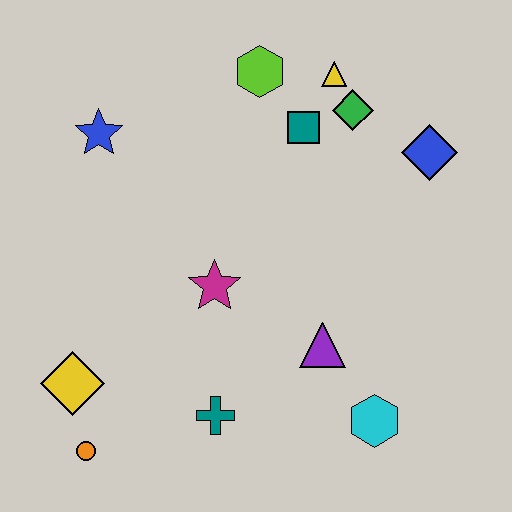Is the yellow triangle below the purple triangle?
No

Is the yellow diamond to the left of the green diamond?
Yes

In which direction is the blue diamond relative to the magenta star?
The blue diamond is to the right of the magenta star.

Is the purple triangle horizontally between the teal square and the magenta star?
No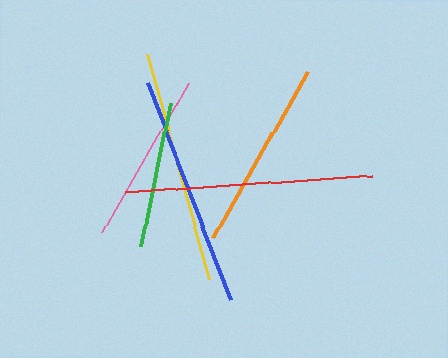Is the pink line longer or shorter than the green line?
The pink line is longer than the green line.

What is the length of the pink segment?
The pink segment is approximately 173 pixels long.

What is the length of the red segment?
The red segment is approximately 247 pixels long.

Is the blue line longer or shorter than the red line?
The red line is longer than the blue line.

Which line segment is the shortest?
The green line is the shortest at approximately 147 pixels.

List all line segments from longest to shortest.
From longest to shortest: red, yellow, blue, orange, pink, green.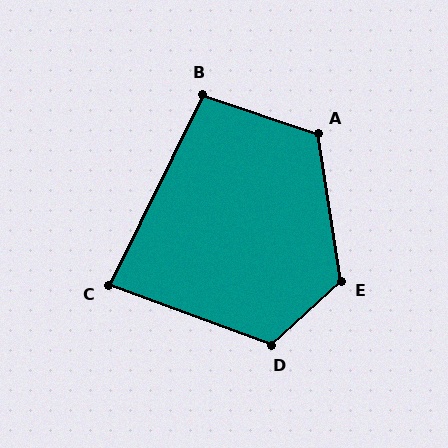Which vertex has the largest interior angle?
E, at approximately 124 degrees.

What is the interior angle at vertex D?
Approximately 117 degrees (obtuse).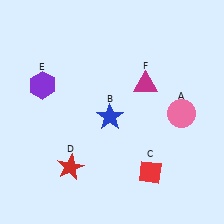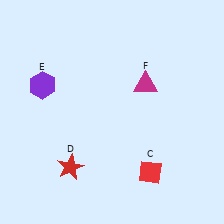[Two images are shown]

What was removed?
The blue star (B), the pink circle (A) were removed in Image 2.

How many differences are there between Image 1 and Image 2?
There are 2 differences between the two images.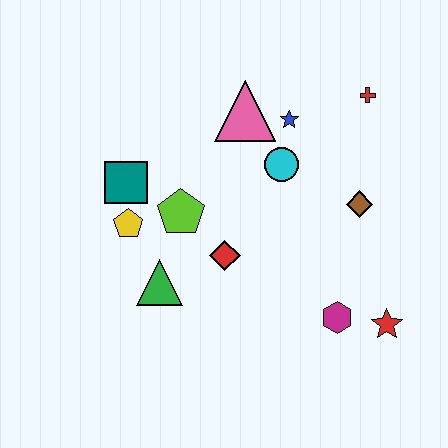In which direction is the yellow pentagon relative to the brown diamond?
The yellow pentagon is to the left of the brown diamond.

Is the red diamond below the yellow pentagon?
Yes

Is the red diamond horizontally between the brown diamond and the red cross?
No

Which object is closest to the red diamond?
The lime pentagon is closest to the red diamond.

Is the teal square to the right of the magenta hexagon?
No